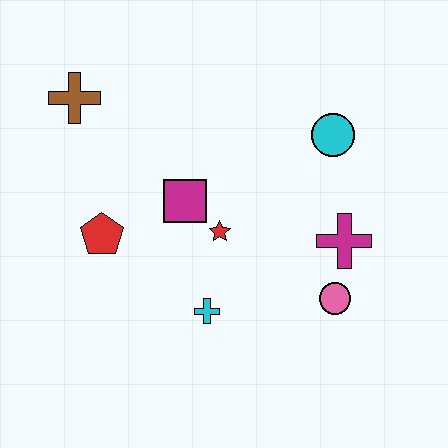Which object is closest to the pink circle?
The magenta cross is closest to the pink circle.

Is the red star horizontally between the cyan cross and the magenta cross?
Yes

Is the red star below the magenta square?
Yes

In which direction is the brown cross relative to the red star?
The brown cross is to the left of the red star.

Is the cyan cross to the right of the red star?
No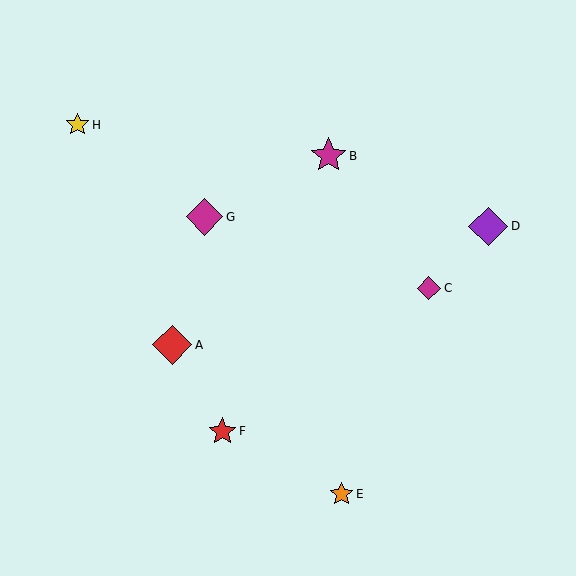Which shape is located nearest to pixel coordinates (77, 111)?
The yellow star (labeled H) at (77, 125) is nearest to that location.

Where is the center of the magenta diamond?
The center of the magenta diamond is at (429, 288).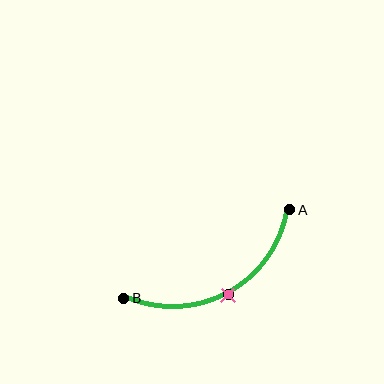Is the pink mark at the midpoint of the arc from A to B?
Yes. The pink mark lies on the arc at equal arc-length from both A and B — it is the arc midpoint.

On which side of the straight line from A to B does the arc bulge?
The arc bulges below the straight line connecting A and B.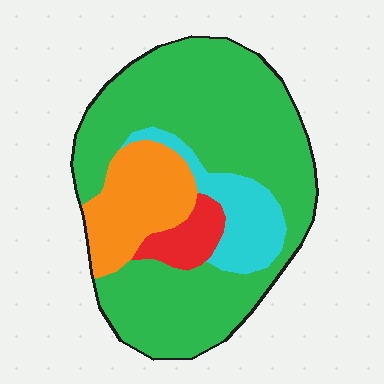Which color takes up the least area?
Red, at roughly 5%.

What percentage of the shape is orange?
Orange takes up about one sixth (1/6) of the shape.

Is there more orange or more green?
Green.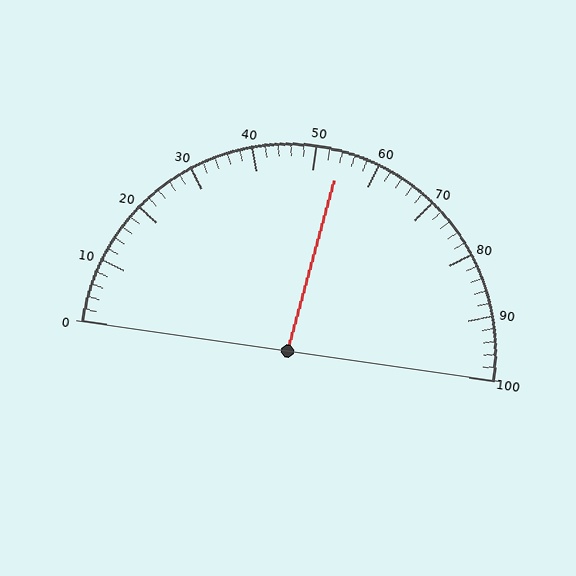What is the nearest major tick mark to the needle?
The nearest major tick mark is 50.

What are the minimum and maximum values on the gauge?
The gauge ranges from 0 to 100.